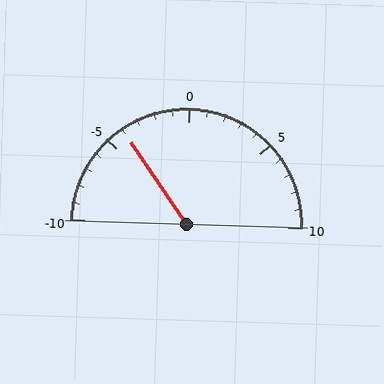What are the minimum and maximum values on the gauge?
The gauge ranges from -10 to 10.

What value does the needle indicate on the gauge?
The needle indicates approximately -4.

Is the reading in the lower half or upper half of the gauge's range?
The reading is in the lower half of the range (-10 to 10).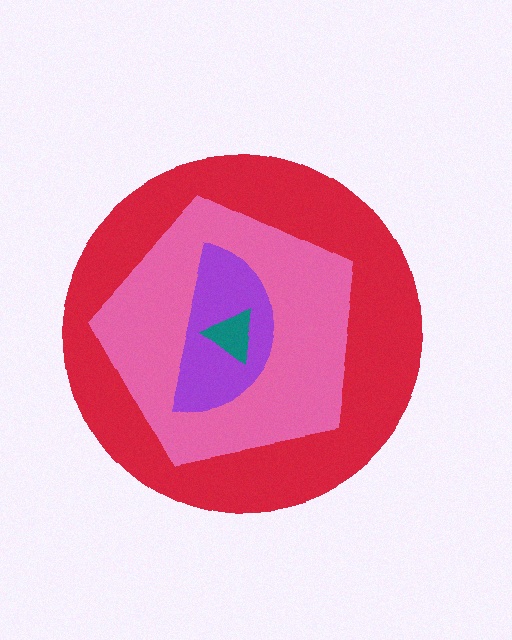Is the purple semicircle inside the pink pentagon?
Yes.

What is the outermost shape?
The red circle.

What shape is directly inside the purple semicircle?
The teal triangle.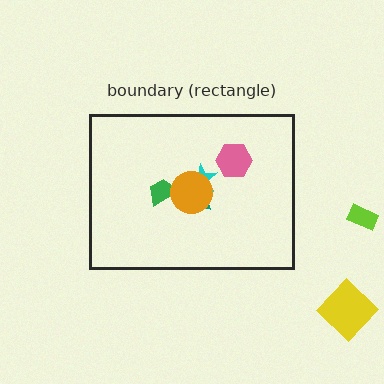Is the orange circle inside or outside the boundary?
Inside.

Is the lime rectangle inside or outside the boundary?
Outside.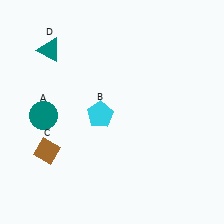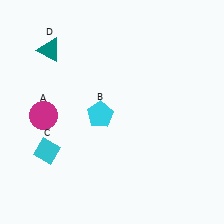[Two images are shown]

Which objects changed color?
A changed from teal to magenta. C changed from brown to cyan.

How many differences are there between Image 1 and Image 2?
There are 2 differences between the two images.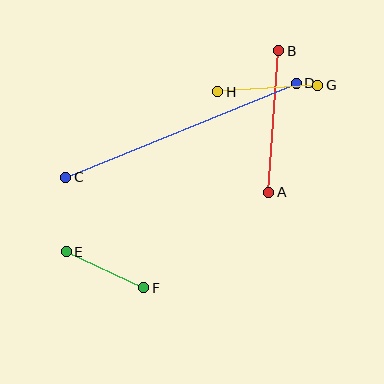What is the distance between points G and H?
The distance is approximately 100 pixels.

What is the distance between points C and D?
The distance is approximately 249 pixels.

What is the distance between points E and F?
The distance is approximately 85 pixels.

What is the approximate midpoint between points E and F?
The midpoint is at approximately (105, 270) pixels.